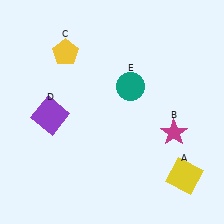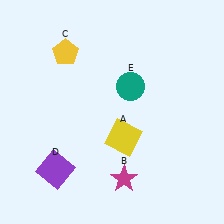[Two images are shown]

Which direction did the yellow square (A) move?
The yellow square (A) moved left.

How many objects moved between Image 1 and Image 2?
3 objects moved between the two images.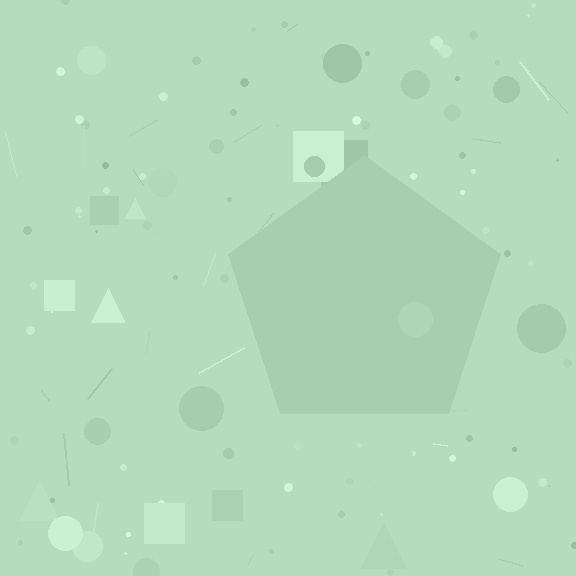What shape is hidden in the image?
A pentagon is hidden in the image.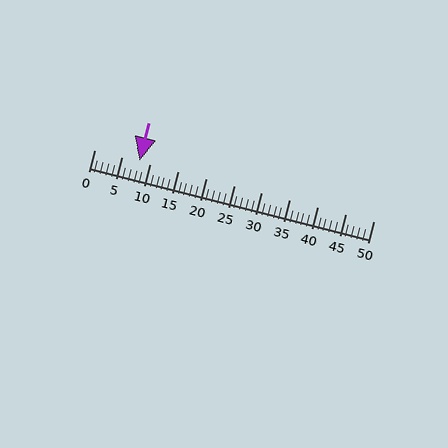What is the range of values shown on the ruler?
The ruler shows values from 0 to 50.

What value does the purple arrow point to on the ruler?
The purple arrow points to approximately 8.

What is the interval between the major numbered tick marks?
The major tick marks are spaced 5 units apart.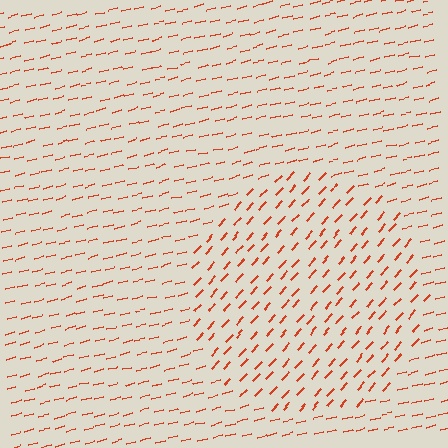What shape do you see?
I see a circle.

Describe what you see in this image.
The image is filled with small red line segments. A circle region in the image has lines oriented differently from the surrounding lines, creating a visible texture boundary.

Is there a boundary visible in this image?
Yes, there is a texture boundary formed by a change in line orientation.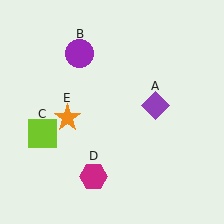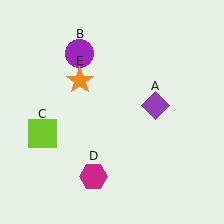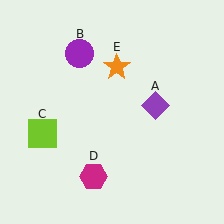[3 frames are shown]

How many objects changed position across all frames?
1 object changed position: orange star (object E).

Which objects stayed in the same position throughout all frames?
Purple diamond (object A) and purple circle (object B) and lime square (object C) and magenta hexagon (object D) remained stationary.